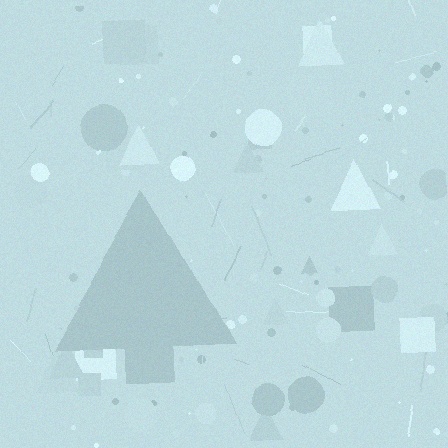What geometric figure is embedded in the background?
A triangle is embedded in the background.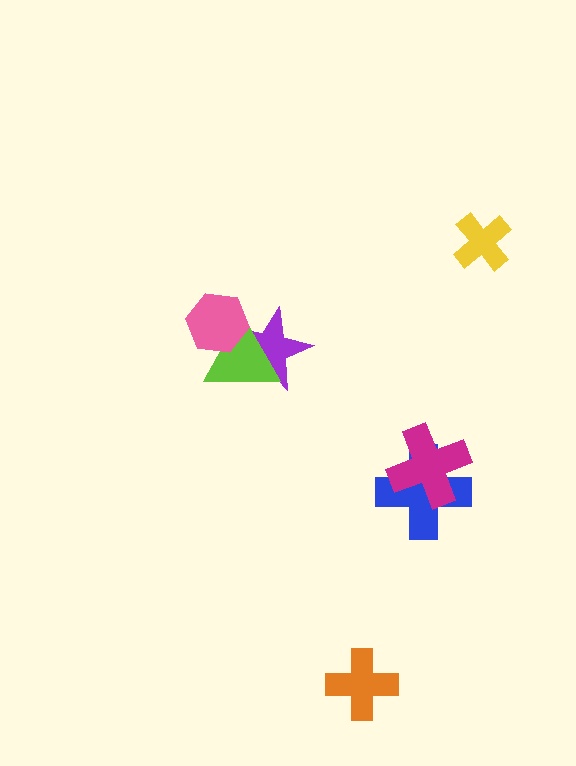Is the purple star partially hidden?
Yes, it is partially covered by another shape.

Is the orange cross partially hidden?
No, no other shape covers it.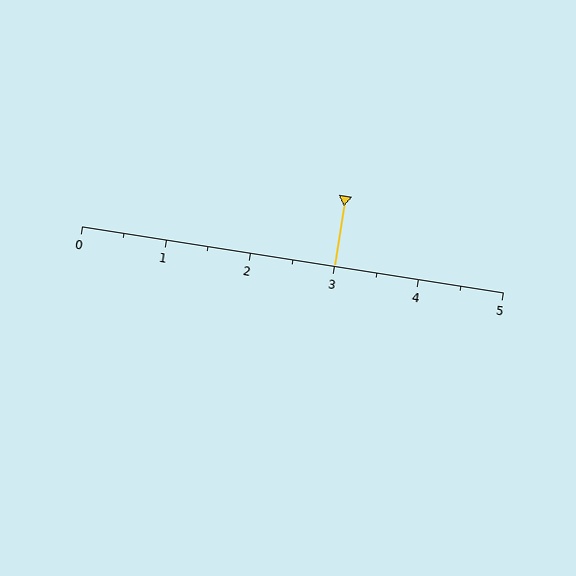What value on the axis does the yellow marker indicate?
The marker indicates approximately 3.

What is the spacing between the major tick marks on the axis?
The major ticks are spaced 1 apart.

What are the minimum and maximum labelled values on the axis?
The axis runs from 0 to 5.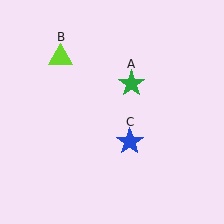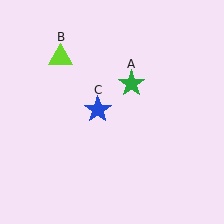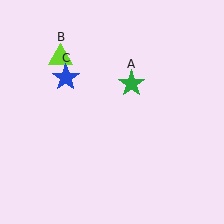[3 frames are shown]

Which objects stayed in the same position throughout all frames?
Green star (object A) and lime triangle (object B) remained stationary.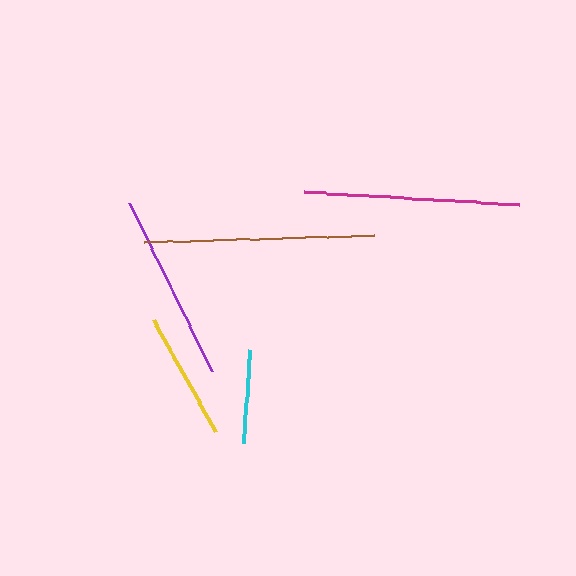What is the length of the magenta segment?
The magenta segment is approximately 215 pixels long.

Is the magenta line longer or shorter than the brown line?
The brown line is longer than the magenta line.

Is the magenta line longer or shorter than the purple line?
The magenta line is longer than the purple line.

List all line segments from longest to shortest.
From longest to shortest: brown, magenta, purple, yellow, cyan.